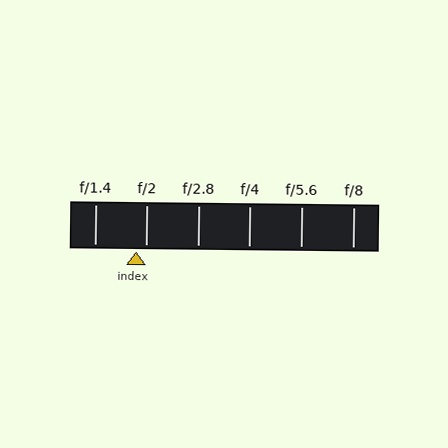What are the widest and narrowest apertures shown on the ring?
The widest aperture shown is f/1.4 and the narrowest is f/8.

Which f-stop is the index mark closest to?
The index mark is closest to f/2.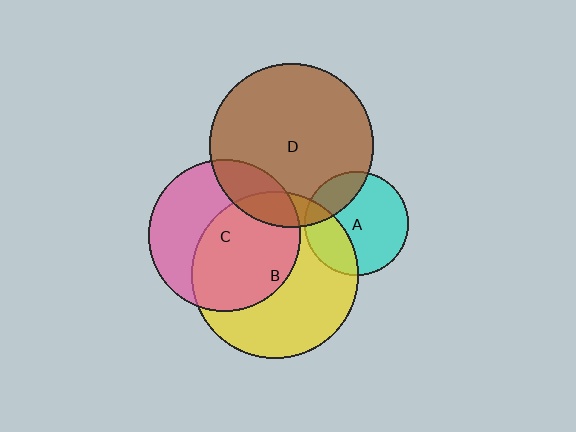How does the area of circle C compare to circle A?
Approximately 2.1 times.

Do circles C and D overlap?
Yes.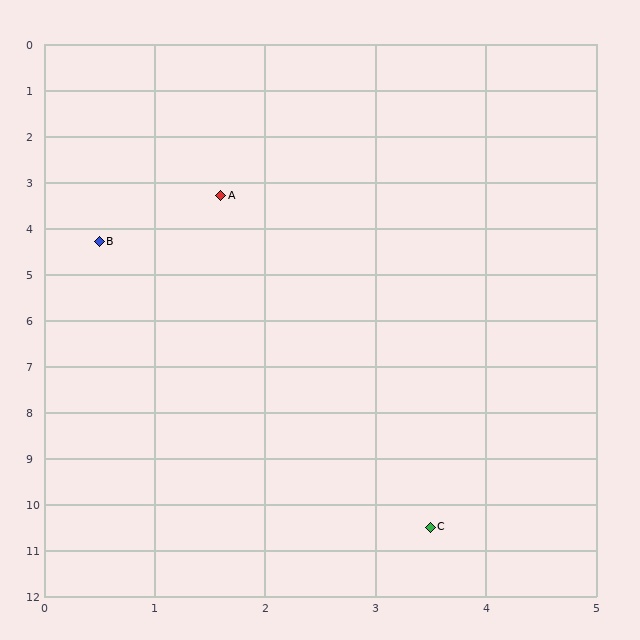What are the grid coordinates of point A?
Point A is at approximately (1.6, 3.3).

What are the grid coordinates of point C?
Point C is at approximately (3.5, 10.5).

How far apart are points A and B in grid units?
Points A and B are about 1.5 grid units apart.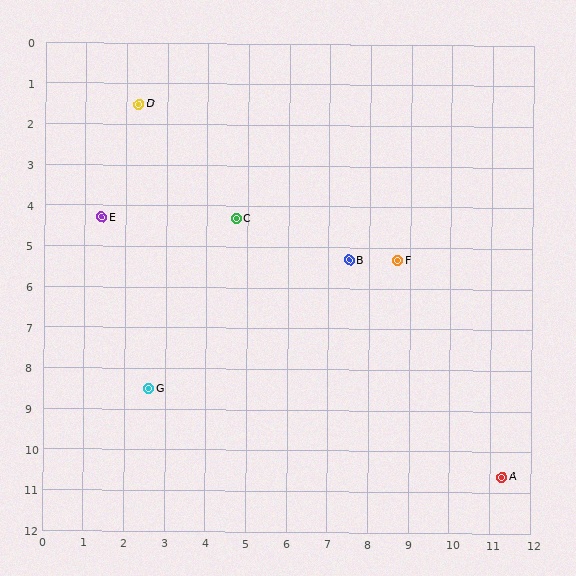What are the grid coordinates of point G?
Point G is at approximately (2.6, 8.5).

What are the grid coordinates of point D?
Point D is at approximately (2.3, 1.5).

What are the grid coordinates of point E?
Point E is at approximately (1.4, 4.3).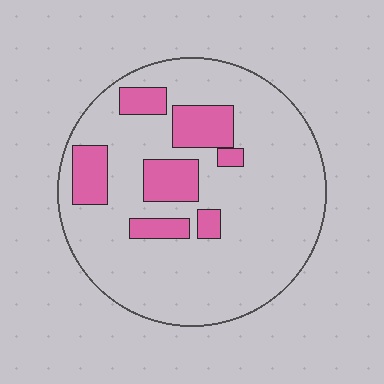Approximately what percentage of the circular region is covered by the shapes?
Approximately 20%.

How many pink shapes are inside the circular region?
7.